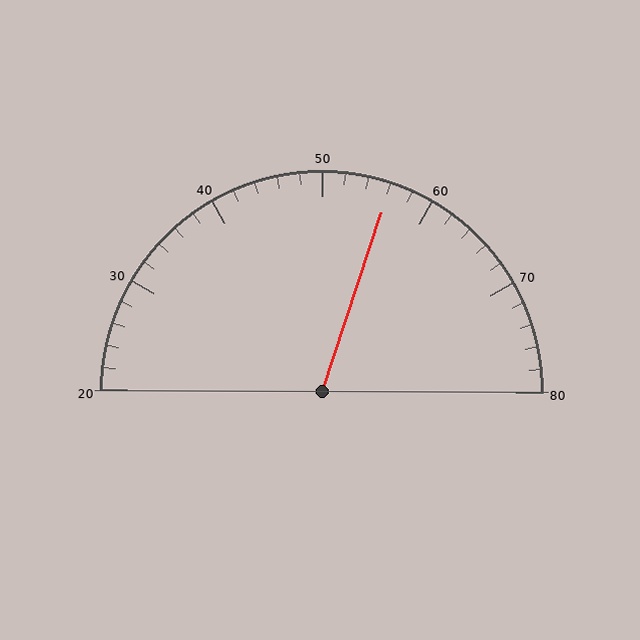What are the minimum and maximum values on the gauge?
The gauge ranges from 20 to 80.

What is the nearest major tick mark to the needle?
The nearest major tick mark is 60.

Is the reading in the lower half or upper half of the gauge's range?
The reading is in the upper half of the range (20 to 80).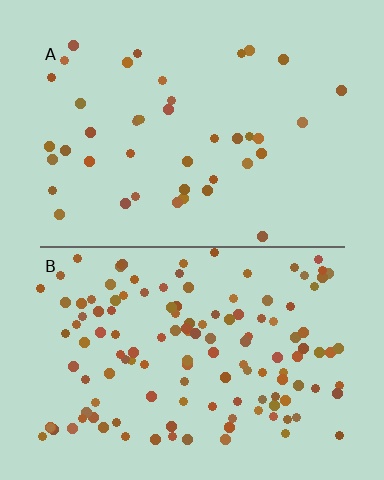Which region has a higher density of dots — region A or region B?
B (the bottom).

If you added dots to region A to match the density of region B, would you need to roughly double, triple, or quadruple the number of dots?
Approximately triple.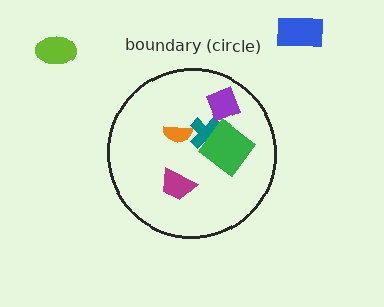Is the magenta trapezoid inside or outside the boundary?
Inside.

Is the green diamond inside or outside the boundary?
Inside.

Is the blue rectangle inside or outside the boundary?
Outside.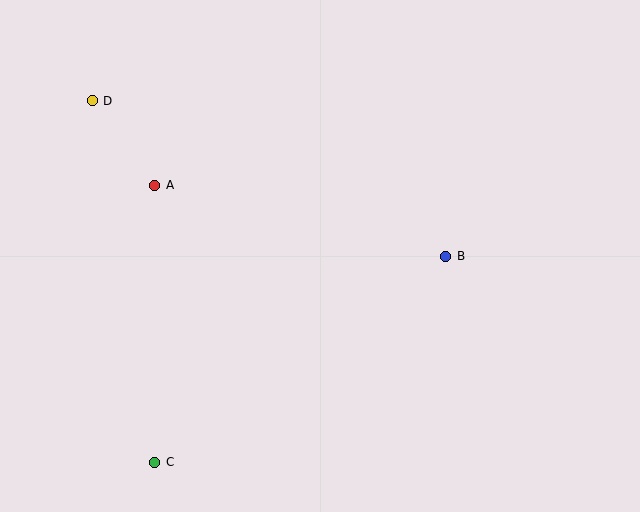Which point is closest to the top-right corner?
Point B is closest to the top-right corner.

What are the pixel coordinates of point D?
Point D is at (92, 101).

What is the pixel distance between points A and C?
The distance between A and C is 277 pixels.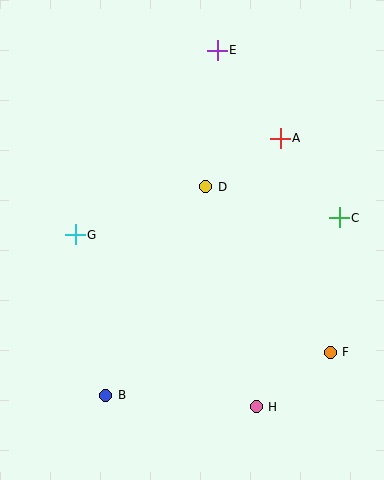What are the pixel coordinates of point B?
Point B is at (106, 395).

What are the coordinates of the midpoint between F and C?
The midpoint between F and C is at (335, 285).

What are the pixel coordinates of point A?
Point A is at (280, 138).